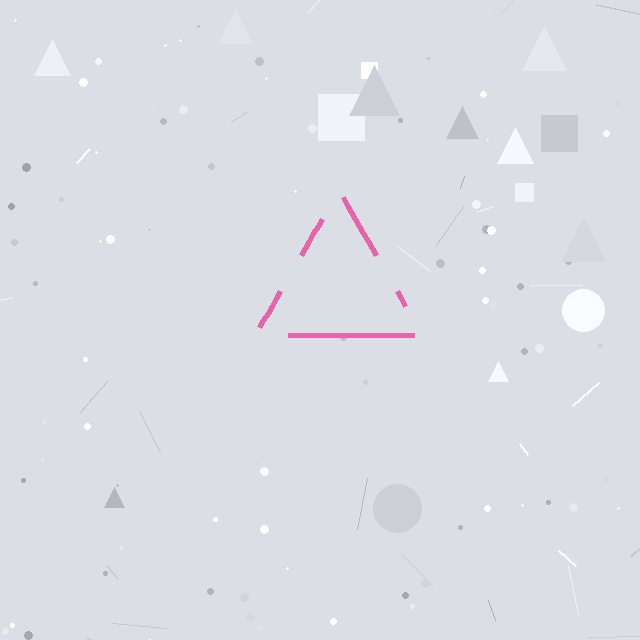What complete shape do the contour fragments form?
The contour fragments form a triangle.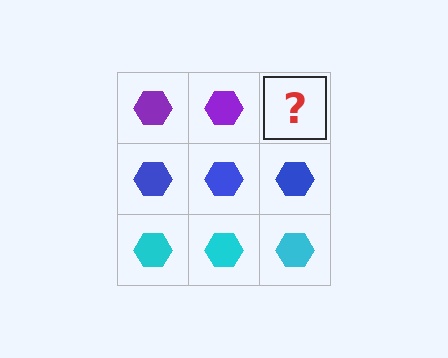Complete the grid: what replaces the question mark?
The question mark should be replaced with a purple hexagon.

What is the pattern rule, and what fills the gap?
The rule is that each row has a consistent color. The gap should be filled with a purple hexagon.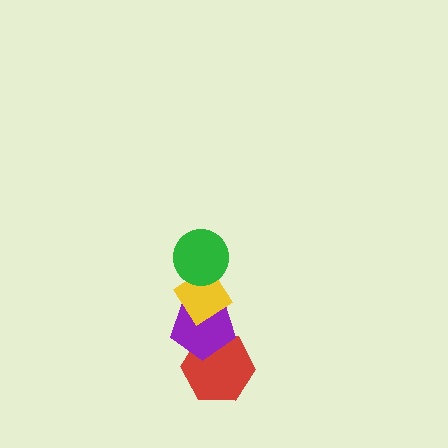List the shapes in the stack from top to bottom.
From top to bottom: the green circle, the yellow diamond, the purple pentagon, the red hexagon.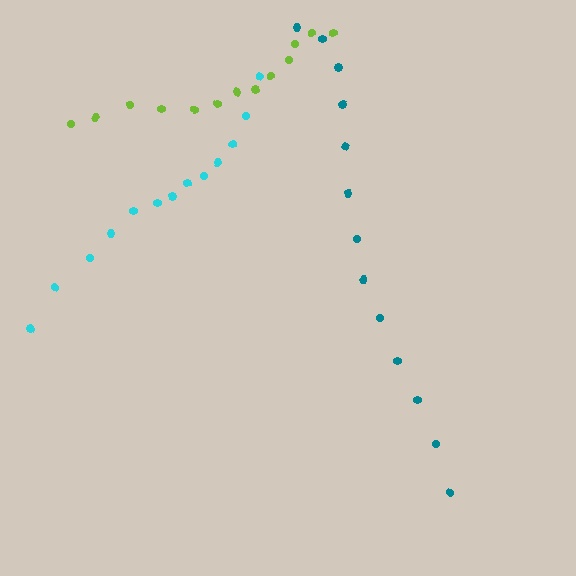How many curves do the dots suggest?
There are 3 distinct paths.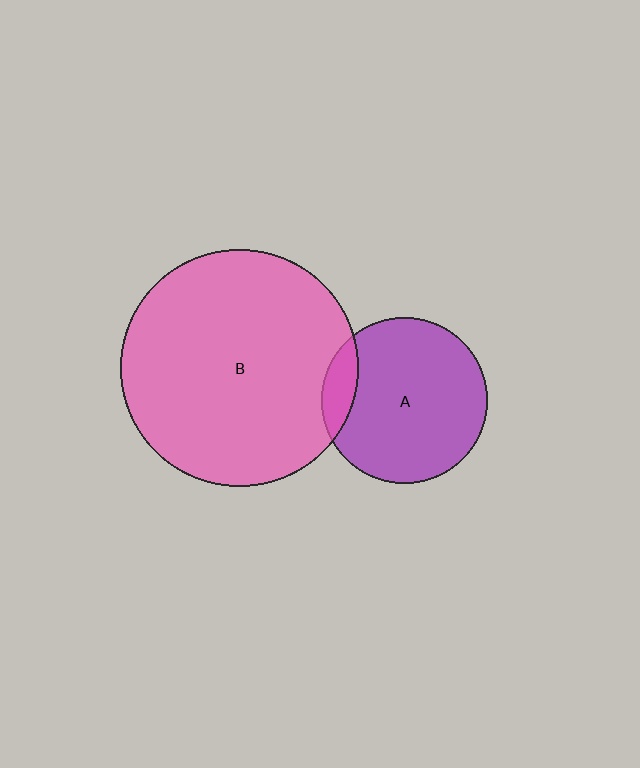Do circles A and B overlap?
Yes.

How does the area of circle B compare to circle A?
Approximately 2.0 times.